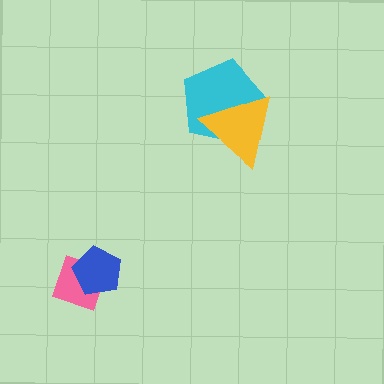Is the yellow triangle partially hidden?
No, no other shape covers it.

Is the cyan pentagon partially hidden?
Yes, it is partially covered by another shape.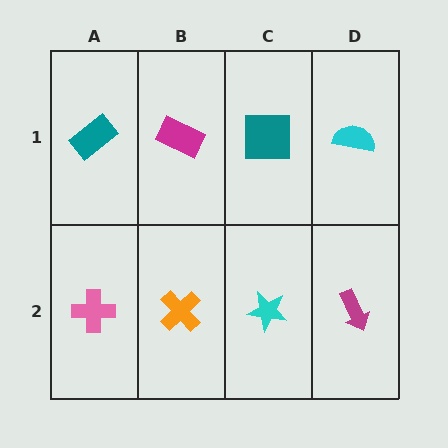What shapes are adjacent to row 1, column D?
A magenta arrow (row 2, column D), a teal square (row 1, column C).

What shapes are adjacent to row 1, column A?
A pink cross (row 2, column A), a magenta rectangle (row 1, column B).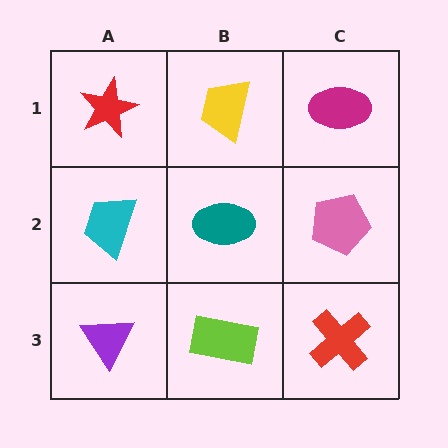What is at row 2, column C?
A pink pentagon.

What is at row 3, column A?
A purple triangle.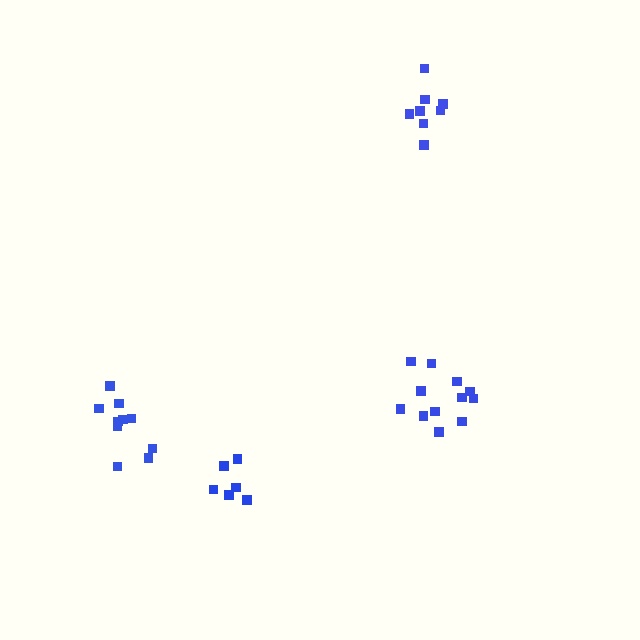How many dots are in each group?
Group 1: 6 dots, Group 2: 8 dots, Group 3: 10 dots, Group 4: 12 dots (36 total).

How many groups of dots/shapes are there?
There are 4 groups.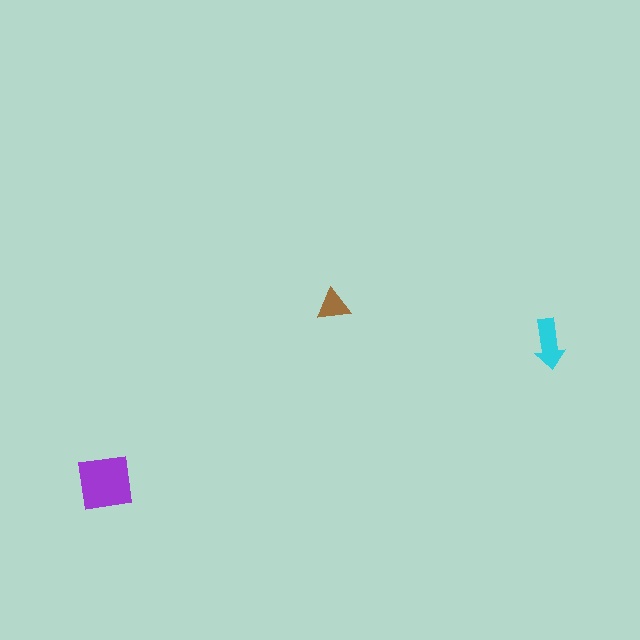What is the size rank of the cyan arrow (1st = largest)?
2nd.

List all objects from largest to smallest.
The purple square, the cyan arrow, the brown triangle.